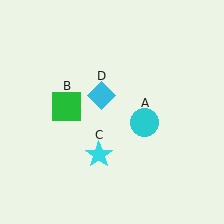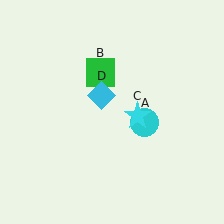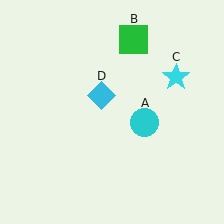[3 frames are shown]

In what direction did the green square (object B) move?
The green square (object B) moved up and to the right.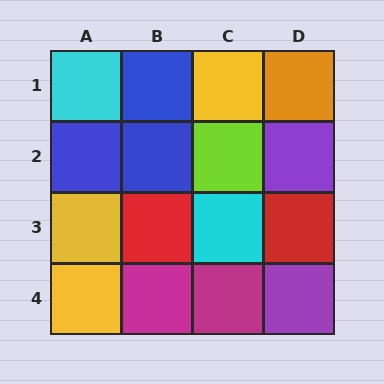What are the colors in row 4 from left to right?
Yellow, magenta, magenta, purple.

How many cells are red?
2 cells are red.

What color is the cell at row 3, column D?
Red.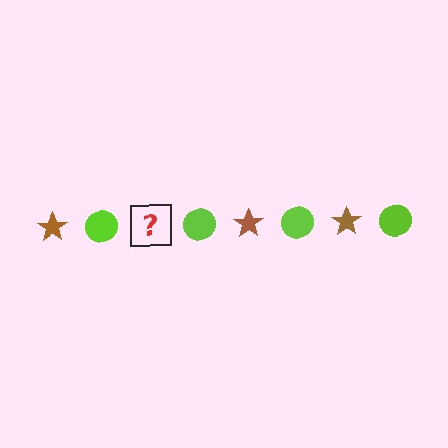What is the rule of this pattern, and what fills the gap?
The rule is that the pattern alternates between brown star and lime circle. The gap should be filled with a brown star.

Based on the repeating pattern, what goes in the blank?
The blank should be a brown star.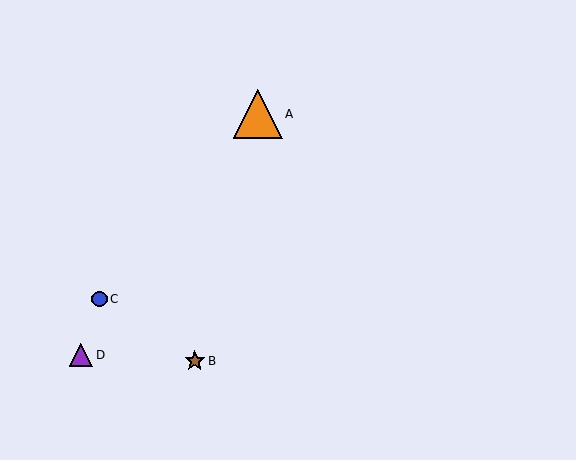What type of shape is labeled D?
Shape D is a purple triangle.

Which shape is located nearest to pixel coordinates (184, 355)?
The brown star (labeled B) at (195, 361) is nearest to that location.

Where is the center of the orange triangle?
The center of the orange triangle is at (258, 114).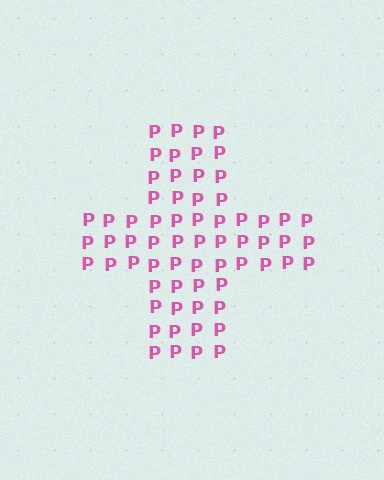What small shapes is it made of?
It is made of small letter P's.